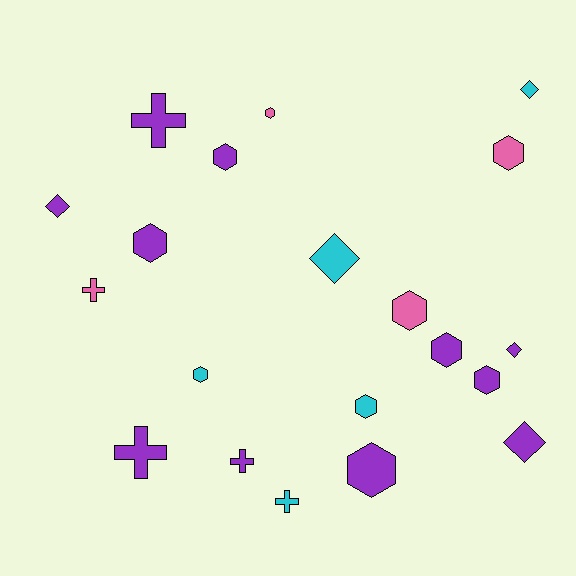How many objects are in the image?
There are 20 objects.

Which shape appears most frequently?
Hexagon, with 10 objects.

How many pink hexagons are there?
There are 3 pink hexagons.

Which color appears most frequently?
Purple, with 11 objects.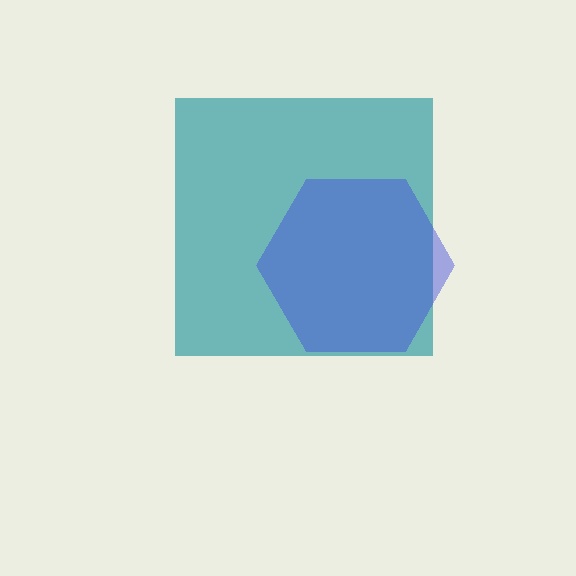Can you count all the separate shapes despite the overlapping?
Yes, there are 2 separate shapes.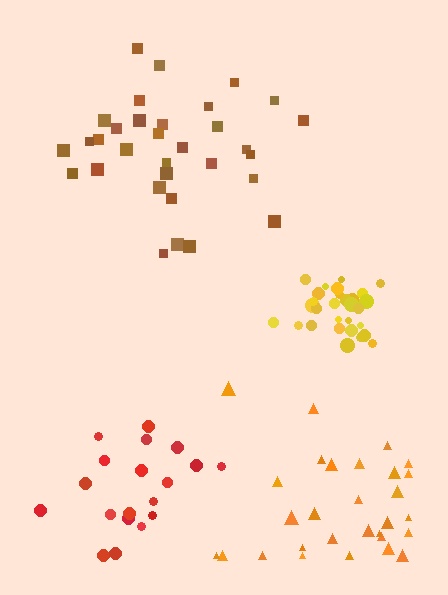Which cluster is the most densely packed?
Yellow.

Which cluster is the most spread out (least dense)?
Orange.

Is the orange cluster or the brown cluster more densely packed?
Brown.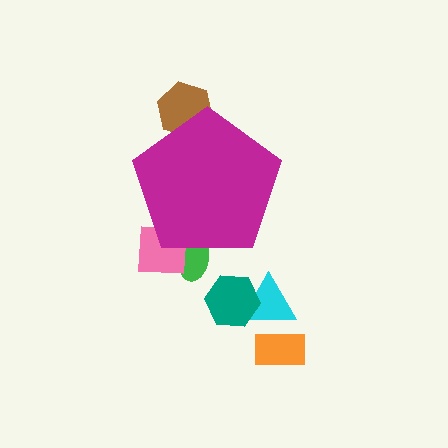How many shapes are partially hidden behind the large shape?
3 shapes are partially hidden.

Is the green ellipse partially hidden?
Yes, the green ellipse is partially hidden behind the magenta pentagon.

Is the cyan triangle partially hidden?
No, the cyan triangle is fully visible.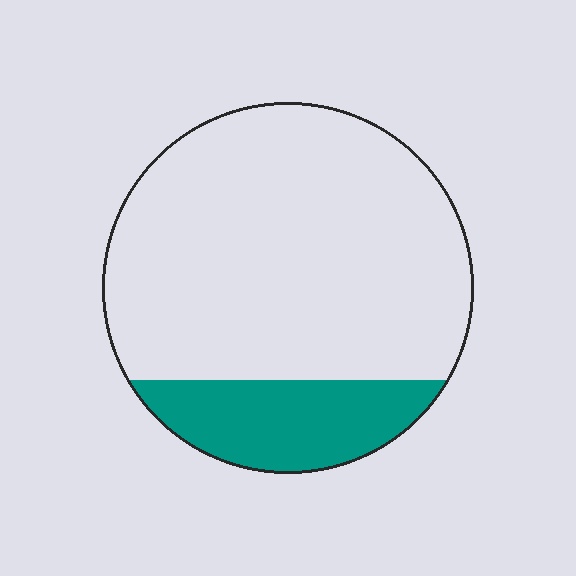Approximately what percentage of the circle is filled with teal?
Approximately 20%.